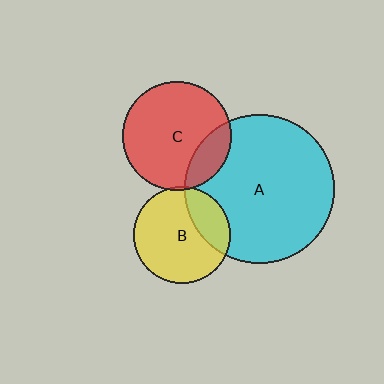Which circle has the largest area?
Circle A (cyan).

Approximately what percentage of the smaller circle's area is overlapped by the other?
Approximately 25%.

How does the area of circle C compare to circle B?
Approximately 1.3 times.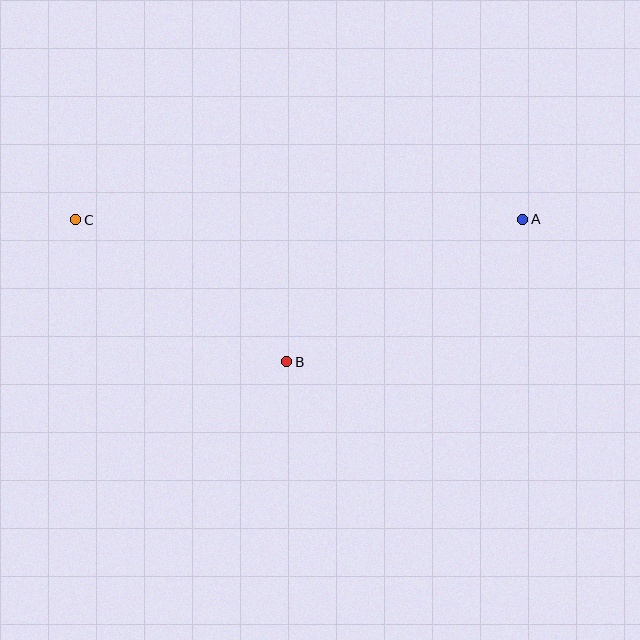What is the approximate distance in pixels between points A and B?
The distance between A and B is approximately 276 pixels.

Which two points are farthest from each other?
Points A and C are farthest from each other.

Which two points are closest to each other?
Points B and C are closest to each other.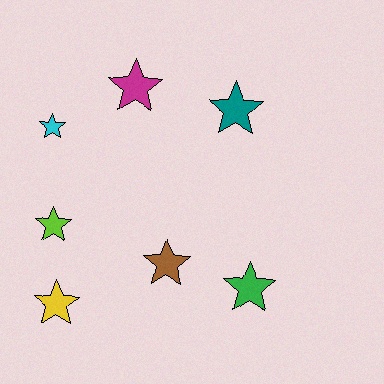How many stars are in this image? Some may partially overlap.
There are 7 stars.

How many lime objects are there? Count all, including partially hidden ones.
There is 1 lime object.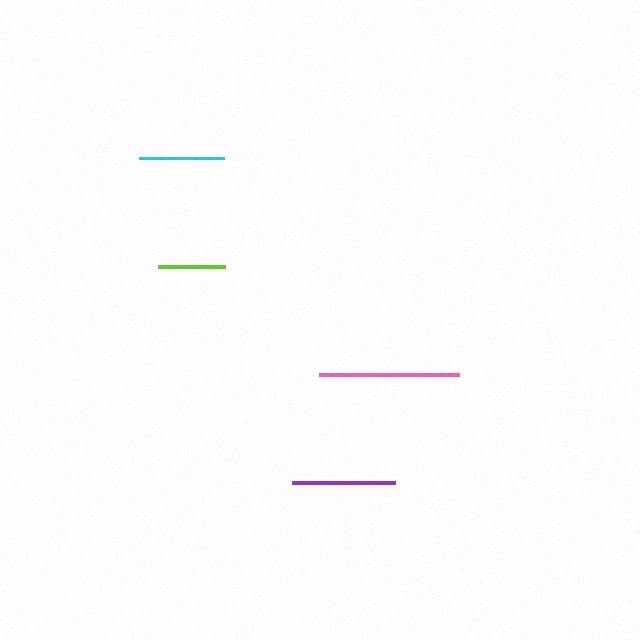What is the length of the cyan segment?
The cyan segment is approximately 84 pixels long.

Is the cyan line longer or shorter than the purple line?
The purple line is longer than the cyan line.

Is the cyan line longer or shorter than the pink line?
The pink line is longer than the cyan line.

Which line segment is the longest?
The pink line is the longest at approximately 140 pixels.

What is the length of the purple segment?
The purple segment is approximately 103 pixels long.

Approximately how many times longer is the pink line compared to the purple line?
The pink line is approximately 1.4 times the length of the purple line.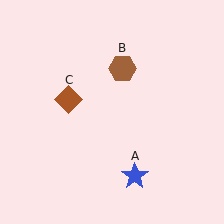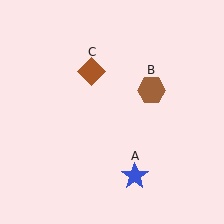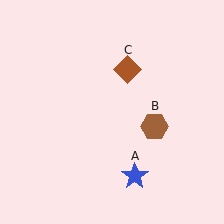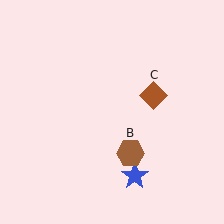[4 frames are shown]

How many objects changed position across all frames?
2 objects changed position: brown hexagon (object B), brown diamond (object C).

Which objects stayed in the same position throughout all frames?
Blue star (object A) remained stationary.